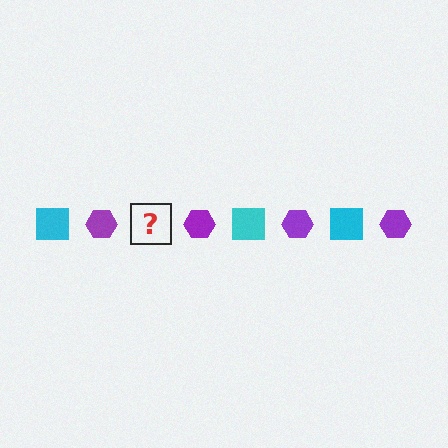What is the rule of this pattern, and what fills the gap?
The rule is that the pattern alternates between cyan square and purple hexagon. The gap should be filled with a cyan square.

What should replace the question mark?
The question mark should be replaced with a cyan square.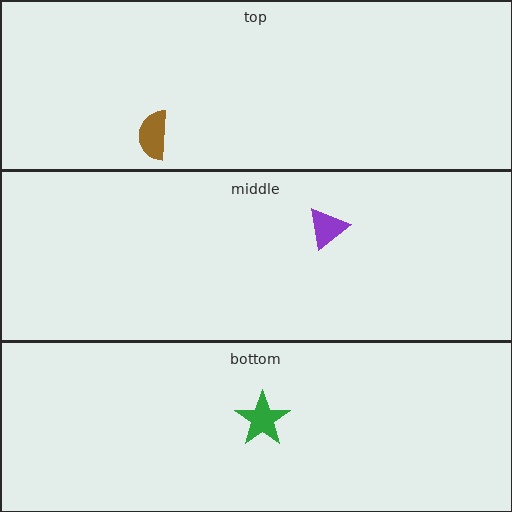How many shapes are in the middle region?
1.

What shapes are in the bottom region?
The green star.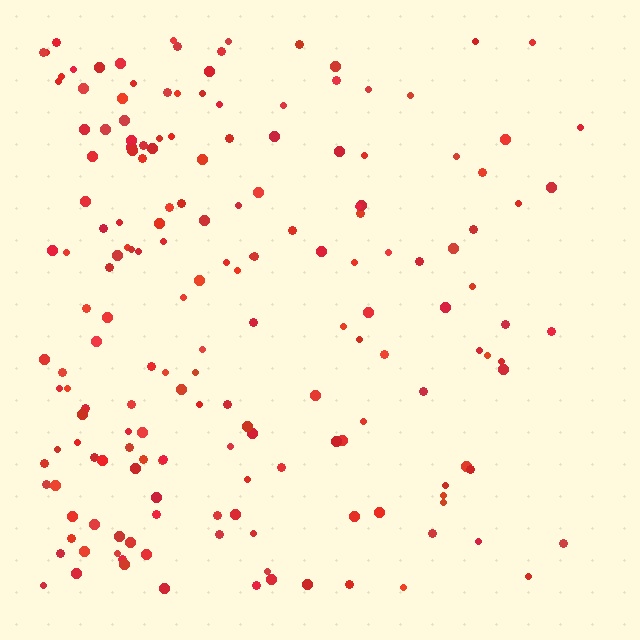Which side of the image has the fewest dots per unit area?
The right.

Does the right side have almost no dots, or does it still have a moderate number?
Still a moderate number, just noticeably fewer than the left.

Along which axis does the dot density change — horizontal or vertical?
Horizontal.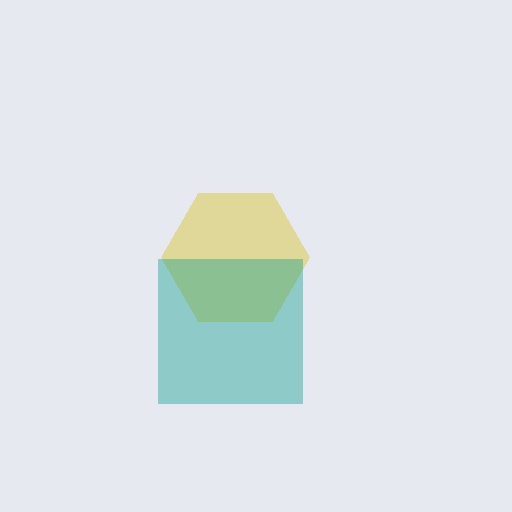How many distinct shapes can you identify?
There are 2 distinct shapes: a yellow hexagon, a teal square.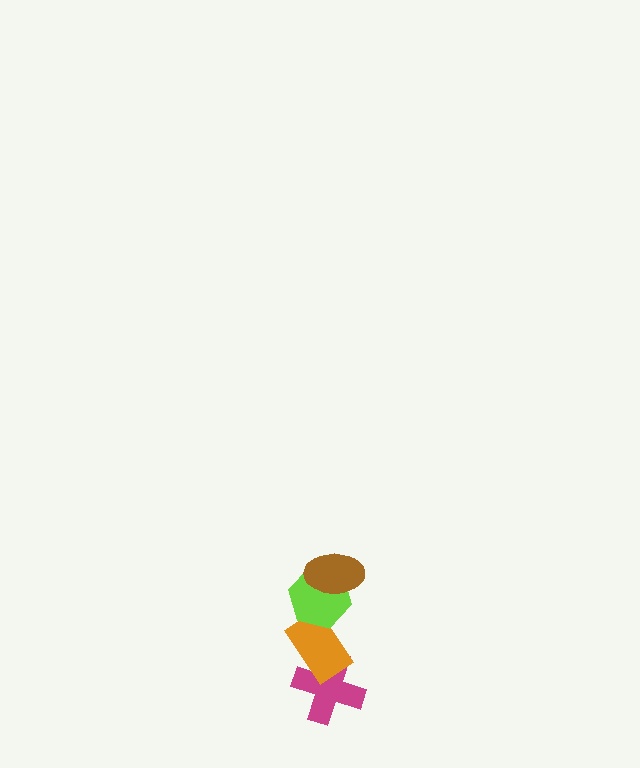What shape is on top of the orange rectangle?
The lime hexagon is on top of the orange rectangle.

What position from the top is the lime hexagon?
The lime hexagon is 2nd from the top.